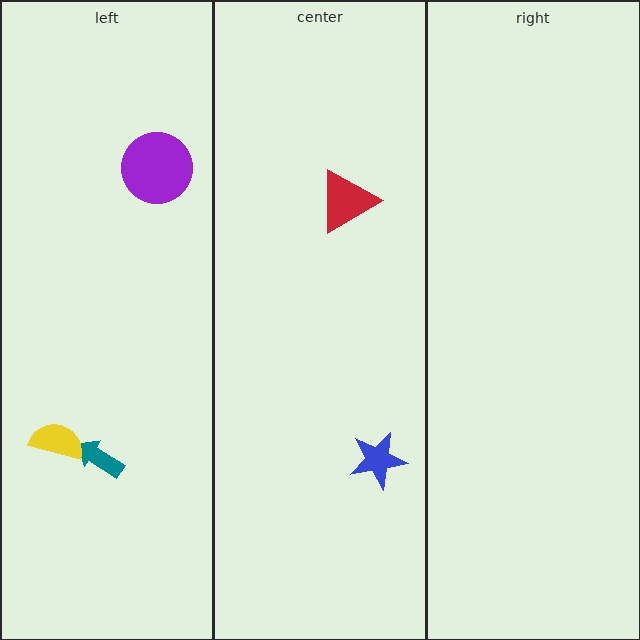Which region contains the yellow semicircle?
The left region.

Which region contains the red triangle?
The center region.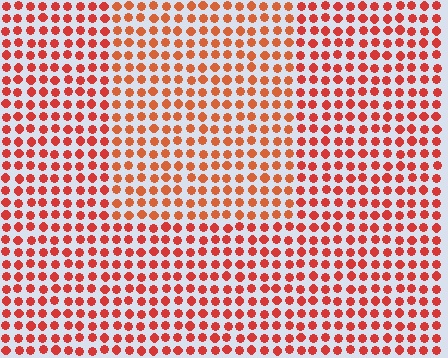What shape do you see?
I see a rectangle.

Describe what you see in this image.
The image is filled with small red elements in a uniform arrangement. A rectangle-shaped region is visible where the elements are tinted to a slightly different hue, forming a subtle color boundary.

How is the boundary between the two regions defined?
The boundary is defined purely by a slight shift in hue (about 17 degrees). Spacing, size, and orientation are identical on both sides.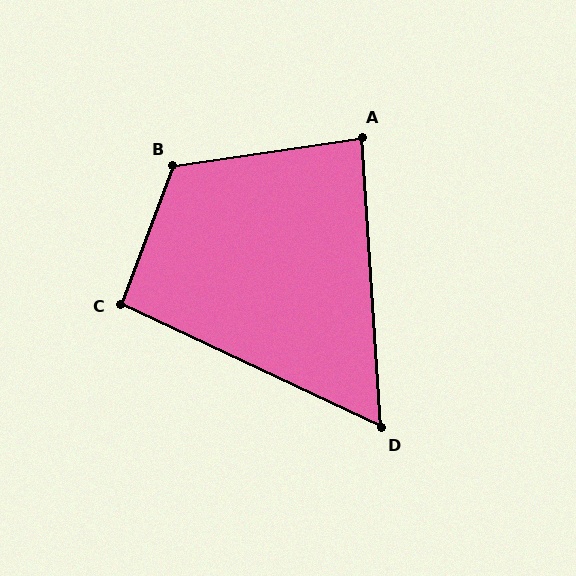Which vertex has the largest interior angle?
B, at approximately 119 degrees.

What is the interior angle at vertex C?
Approximately 95 degrees (approximately right).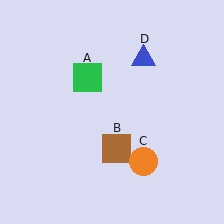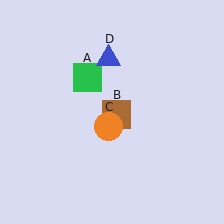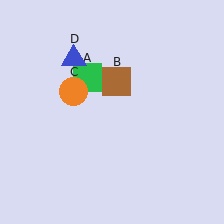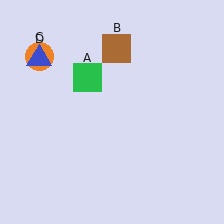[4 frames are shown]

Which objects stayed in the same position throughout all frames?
Green square (object A) remained stationary.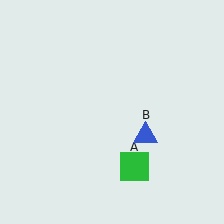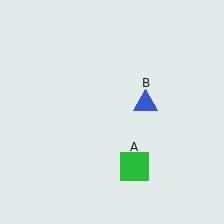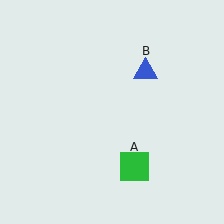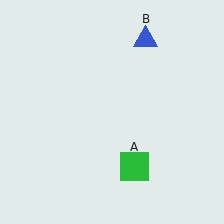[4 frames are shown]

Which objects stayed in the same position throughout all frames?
Green square (object A) remained stationary.